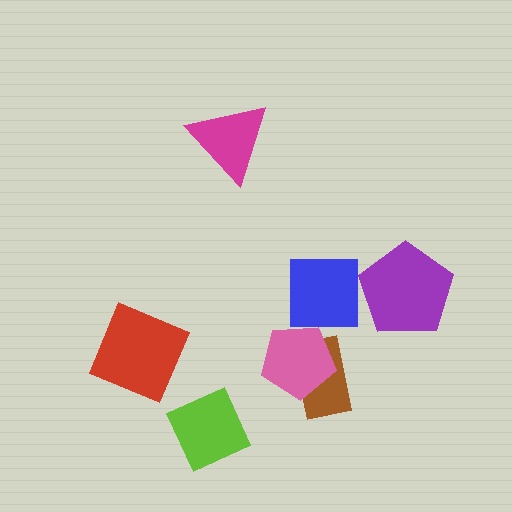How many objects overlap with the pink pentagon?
1 object overlaps with the pink pentagon.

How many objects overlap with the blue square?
0 objects overlap with the blue square.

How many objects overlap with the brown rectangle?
1 object overlaps with the brown rectangle.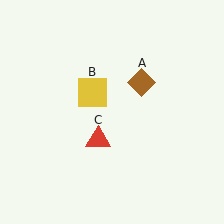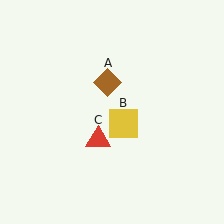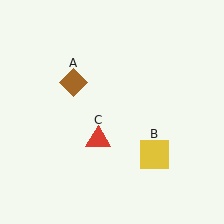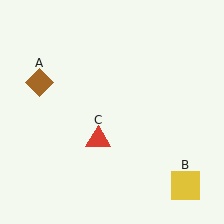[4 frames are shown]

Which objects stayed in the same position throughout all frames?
Red triangle (object C) remained stationary.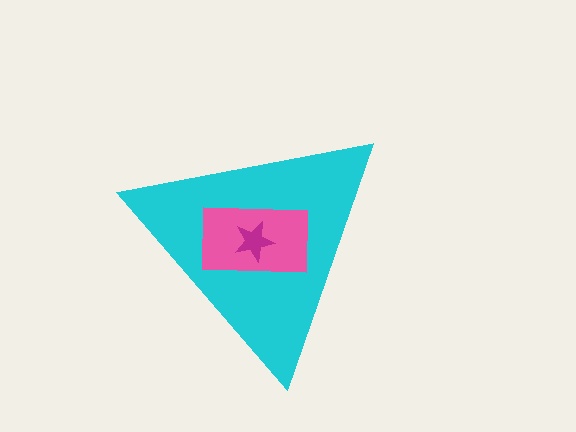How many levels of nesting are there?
3.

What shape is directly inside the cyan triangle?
The pink rectangle.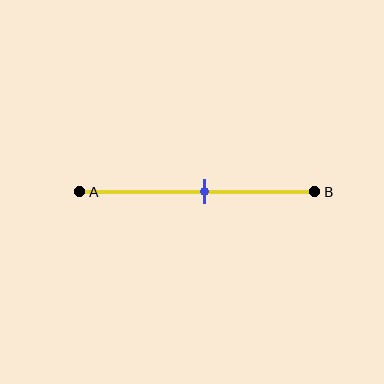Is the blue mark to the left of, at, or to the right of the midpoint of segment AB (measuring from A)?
The blue mark is to the right of the midpoint of segment AB.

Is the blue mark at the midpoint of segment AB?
No, the mark is at about 55% from A, not at the 50% midpoint.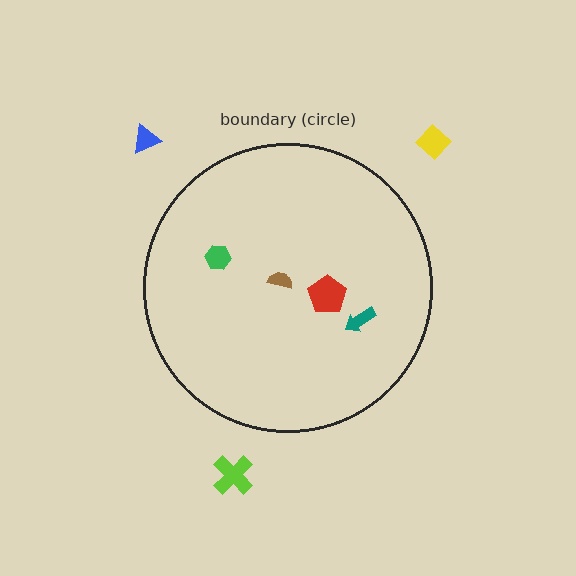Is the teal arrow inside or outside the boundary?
Inside.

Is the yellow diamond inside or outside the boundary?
Outside.